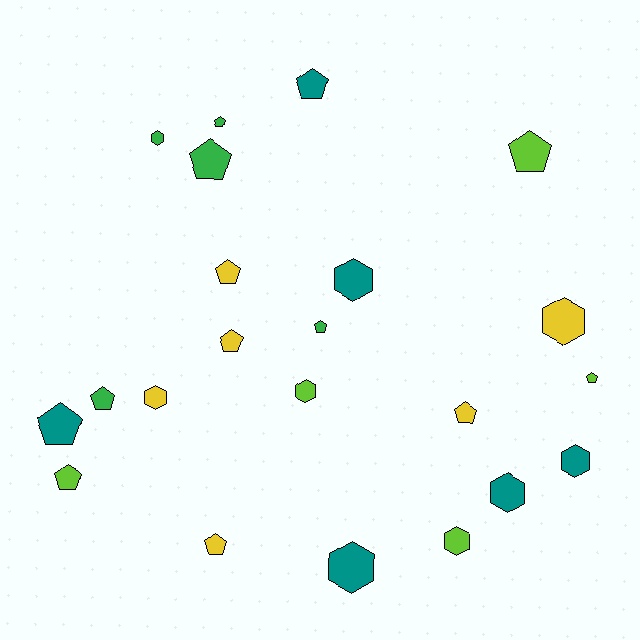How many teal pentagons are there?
There are 2 teal pentagons.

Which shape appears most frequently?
Pentagon, with 13 objects.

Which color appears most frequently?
Yellow, with 6 objects.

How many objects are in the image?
There are 22 objects.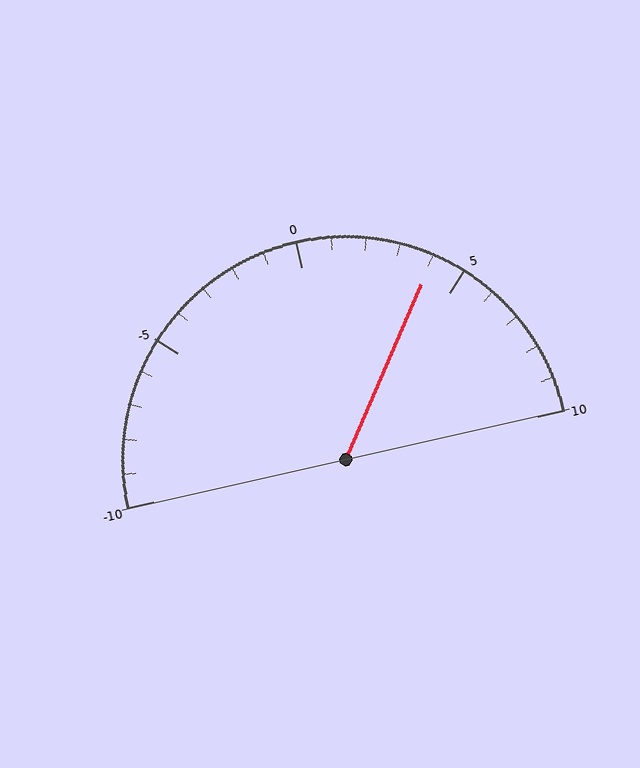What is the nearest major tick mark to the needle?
The nearest major tick mark is 5.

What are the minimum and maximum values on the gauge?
The gauge ranges from -10 to 10.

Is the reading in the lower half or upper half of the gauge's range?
The reading is in the upper half of the range (-10 to 10).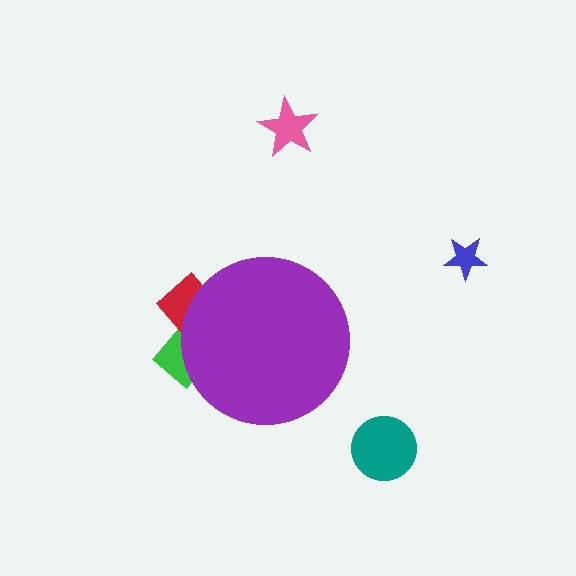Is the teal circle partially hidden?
No, the teal circle is fully visible.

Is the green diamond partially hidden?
Yes, the green diamond is partially hidden behind the purple circle.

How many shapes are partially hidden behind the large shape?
2 shapes are partially hidden.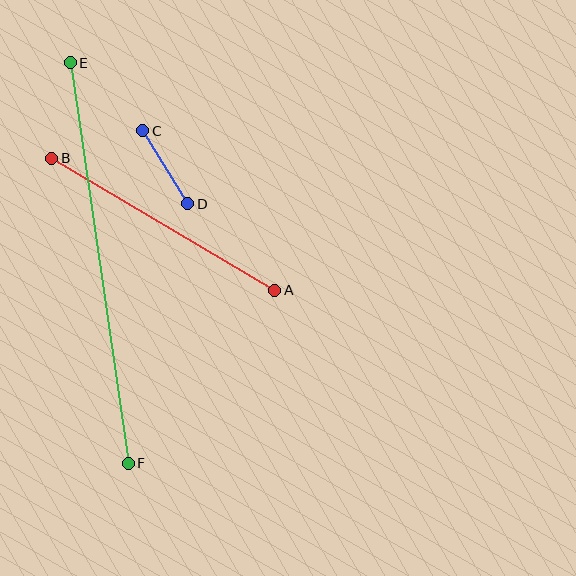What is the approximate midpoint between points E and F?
The midpoint is at approximately (99, 263) pixels.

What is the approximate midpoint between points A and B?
The midpoint is at approximately (163, 224) pixels.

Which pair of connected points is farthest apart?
Points E and F are farthest apart.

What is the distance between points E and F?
The distance is approximately 405 pixels.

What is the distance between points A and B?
The distance is approximately 259 pixels.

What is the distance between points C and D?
The distance is approximately 86 pixels.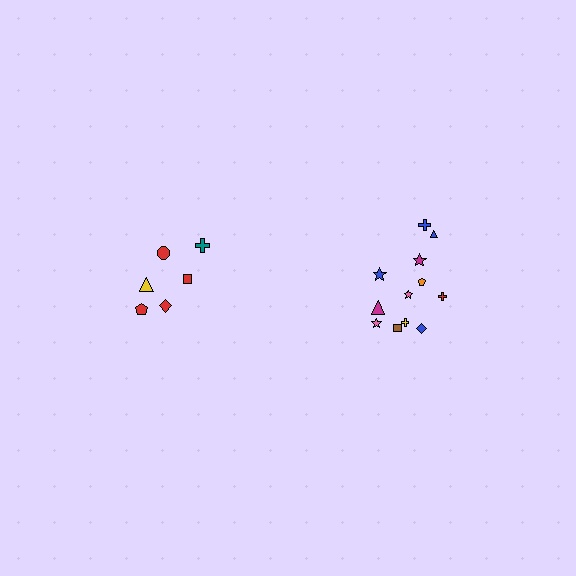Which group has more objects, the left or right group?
The right group.